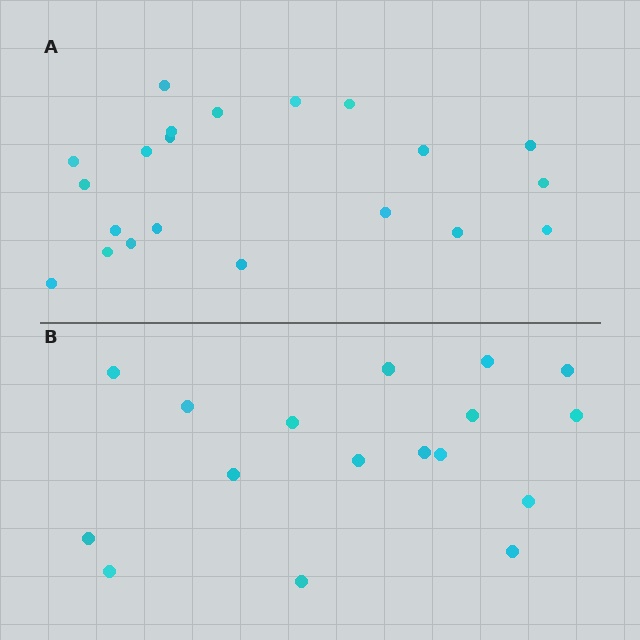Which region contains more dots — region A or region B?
Region A (the top region) has more dots.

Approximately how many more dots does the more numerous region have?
Region A has about 4 more dots than region B.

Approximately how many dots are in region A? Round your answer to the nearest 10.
About 20 dots. (The exact count is 21, which rounds to 20.)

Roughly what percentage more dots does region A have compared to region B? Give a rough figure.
About 25% more.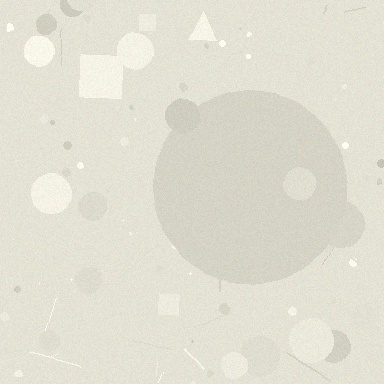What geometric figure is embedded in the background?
A circle is embedded in the background.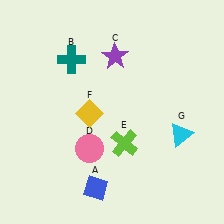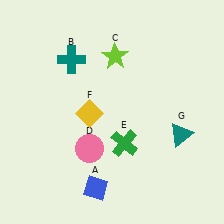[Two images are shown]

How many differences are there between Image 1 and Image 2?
There are 3 differences between the two images.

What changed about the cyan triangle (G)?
In Image 1, G is cyan. In Image 2, it changed to teal.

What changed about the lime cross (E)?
In Image 1, E is lime. In Image 2, it changed to green.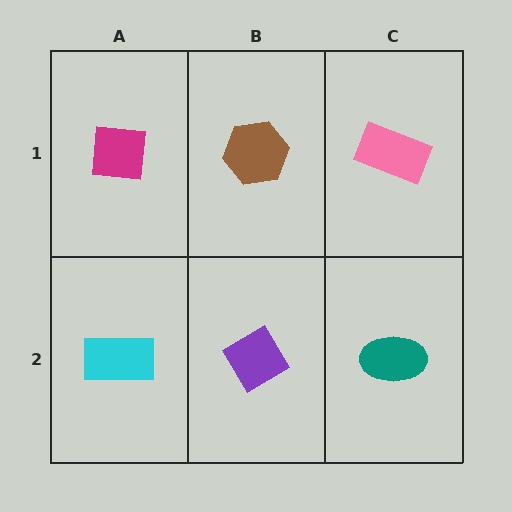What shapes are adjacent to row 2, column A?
A magenta square (row 1, column A), a purple diamond (row 2, column B).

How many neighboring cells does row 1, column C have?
2.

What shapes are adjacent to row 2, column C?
A pink rectangle (row 1, column C), a purple diamond (row 2, column B).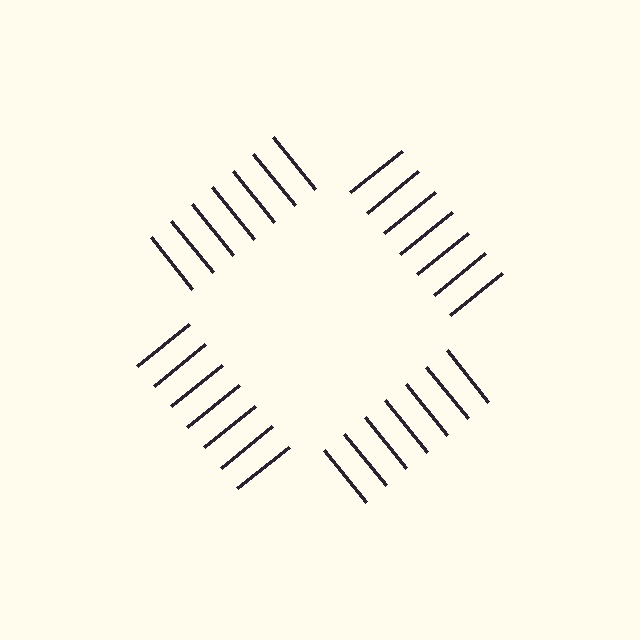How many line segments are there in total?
28 — 7 along each of the 4 edges.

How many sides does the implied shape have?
4 sides — the line-ends trace a square.